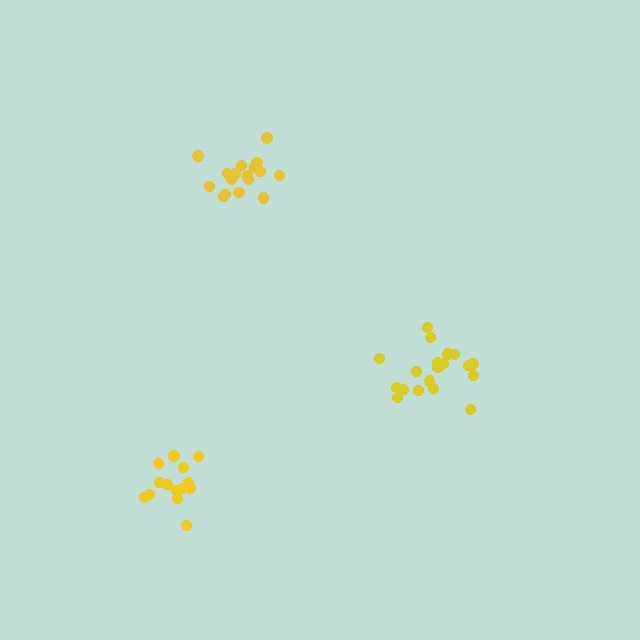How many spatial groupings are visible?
There are 3 spatial groupings.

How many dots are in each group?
Group 1: 17 dots, Group 2: 19 dots, Group 3: 14 dots (50 total).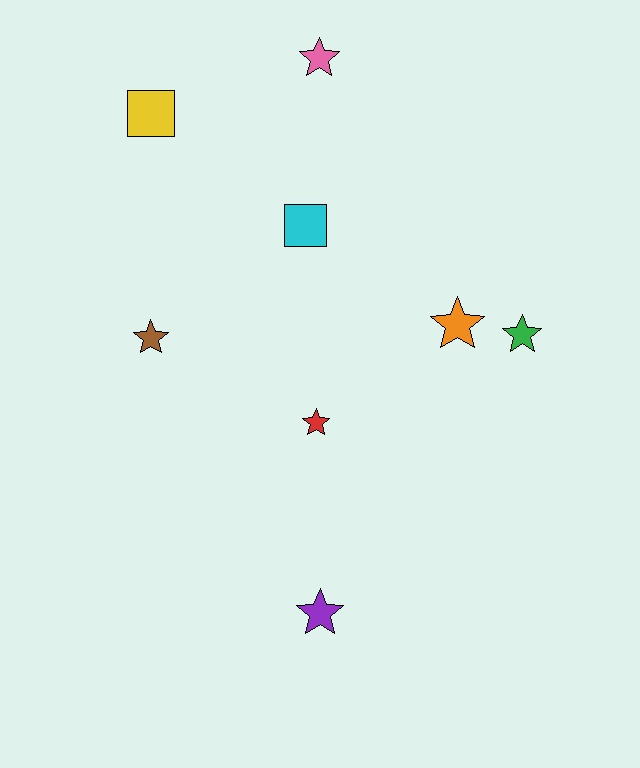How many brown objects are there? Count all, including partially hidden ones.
There is 1 brown object.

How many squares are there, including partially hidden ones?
There are 2 squares.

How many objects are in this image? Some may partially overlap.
There are 8 objects.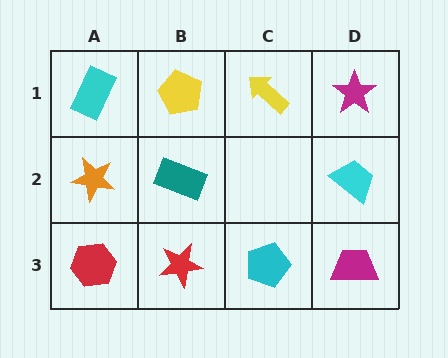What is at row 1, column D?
A magenta star.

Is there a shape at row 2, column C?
No, that cell is empty.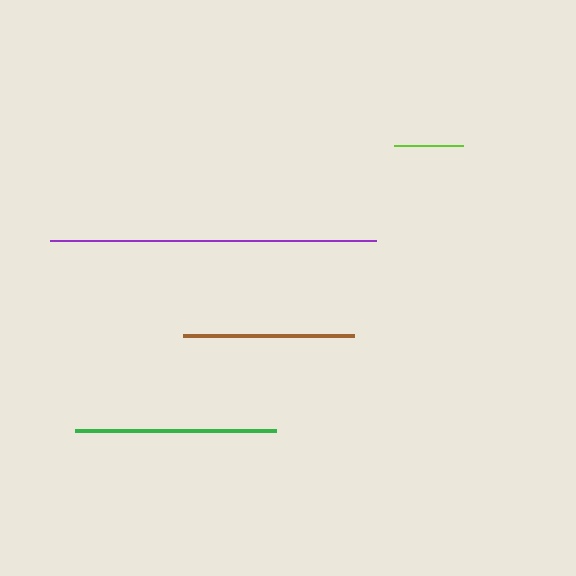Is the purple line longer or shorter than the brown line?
The purple line is longer than the brown line.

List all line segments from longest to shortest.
From longest to shortest: purple, green, brown, lime.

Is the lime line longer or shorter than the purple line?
The purple line is longer than the lime line.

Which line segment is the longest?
The purple line is the longest at approximately 326 pixels.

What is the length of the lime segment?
The lime segment is approximately 69 pixels long.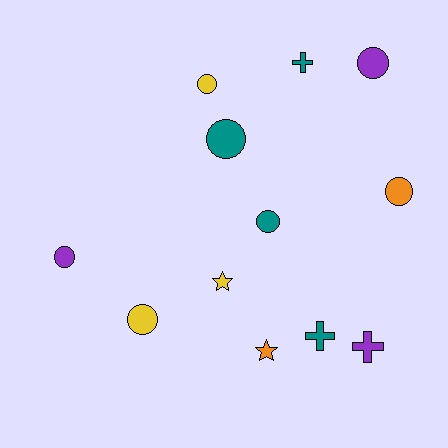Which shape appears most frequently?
Circle, with 7 objects.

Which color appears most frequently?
Teal, with 4 objects.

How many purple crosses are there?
There is 1 purple cross.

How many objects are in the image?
There are 12 objects.